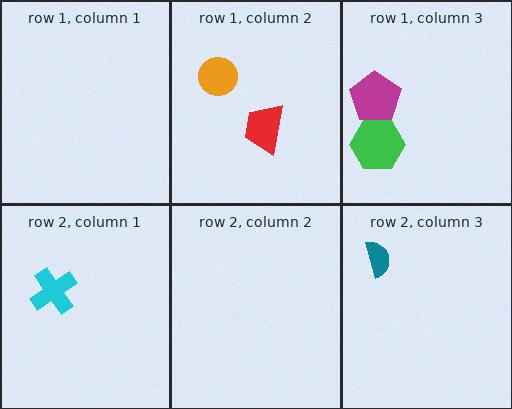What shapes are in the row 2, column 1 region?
The cyan cross.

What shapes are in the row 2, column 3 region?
The teal semicircle.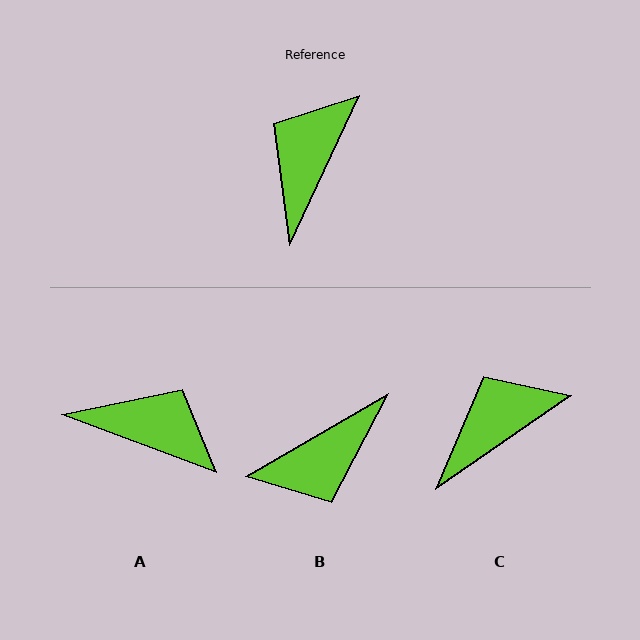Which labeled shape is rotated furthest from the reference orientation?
B, about 145 degrees away.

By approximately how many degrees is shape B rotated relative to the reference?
Approximately 145 degrees counter-clockwise.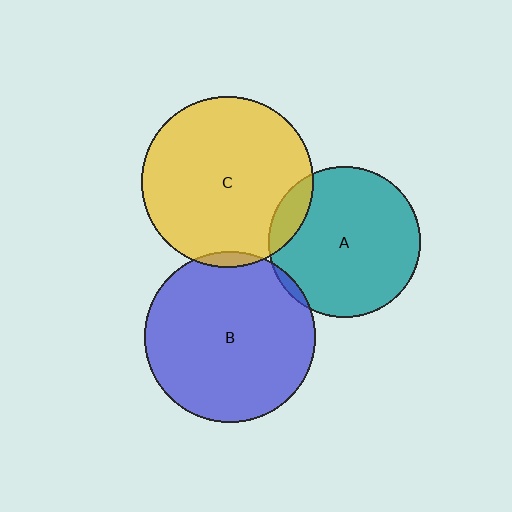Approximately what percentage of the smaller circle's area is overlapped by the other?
Approximately 5%.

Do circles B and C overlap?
Yes.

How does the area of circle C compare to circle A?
Approximately 1.3 times.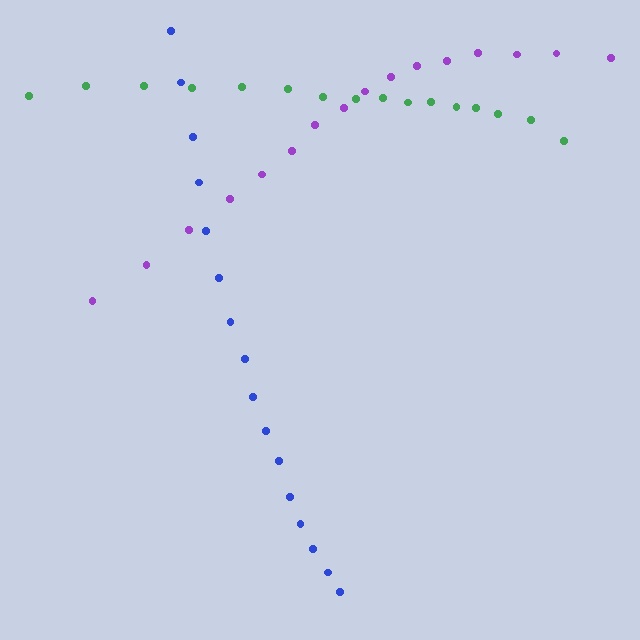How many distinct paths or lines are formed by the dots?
There are 3 distinct paths.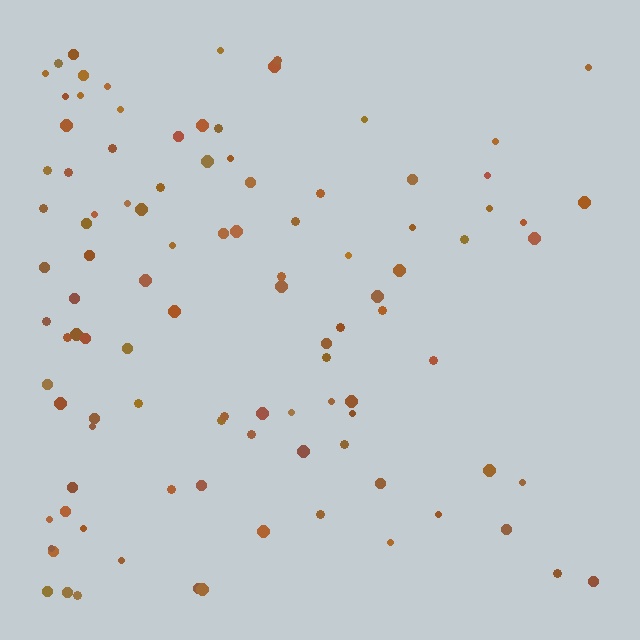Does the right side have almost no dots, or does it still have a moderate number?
Still a moderate number, just noticeably fewer than the left.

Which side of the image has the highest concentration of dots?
The left.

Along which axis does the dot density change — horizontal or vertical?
Horizontal.